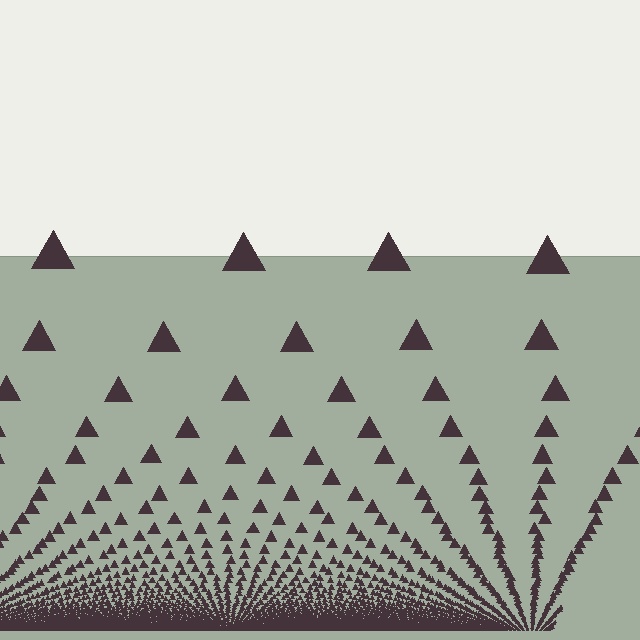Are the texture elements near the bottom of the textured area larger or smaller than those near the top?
Smaller. The gradient is inverted — elements near the bottom are smaller and denser.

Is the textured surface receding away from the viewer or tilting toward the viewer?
The surface appears to tilt toward the viewer. Texture elements get larger and sparser toward the top.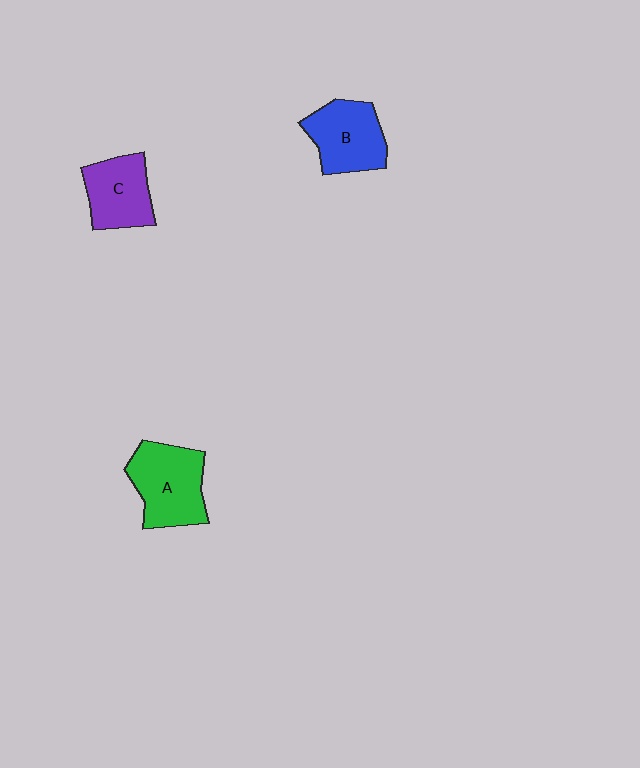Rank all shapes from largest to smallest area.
From largest to smallest: A (green), B (blue), C (purple).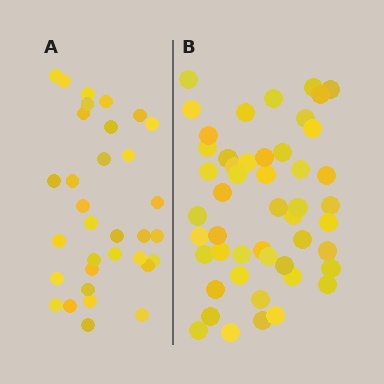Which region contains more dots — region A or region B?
Region B (the right region) has more dots.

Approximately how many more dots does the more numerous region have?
Region B has approximately 15 more dots than region A.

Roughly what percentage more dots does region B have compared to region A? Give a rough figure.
About 50% more.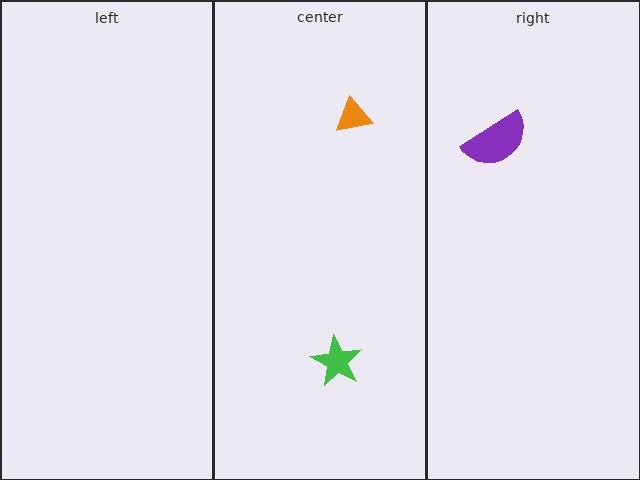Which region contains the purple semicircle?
The right region.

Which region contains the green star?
The center region.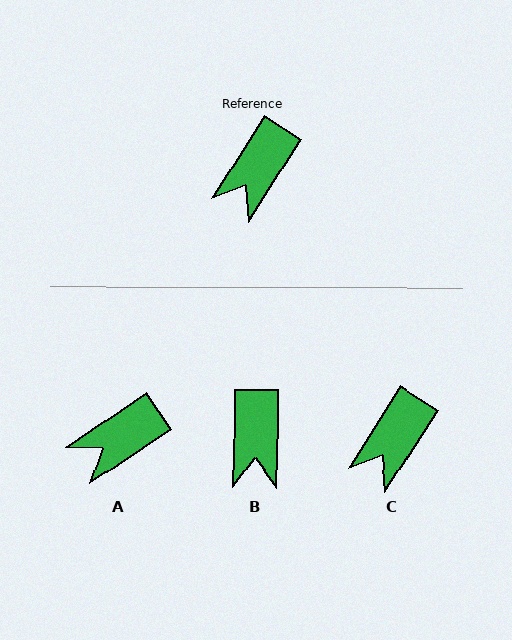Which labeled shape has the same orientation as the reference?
C.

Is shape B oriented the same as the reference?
No, it is off by about 32 degrees.